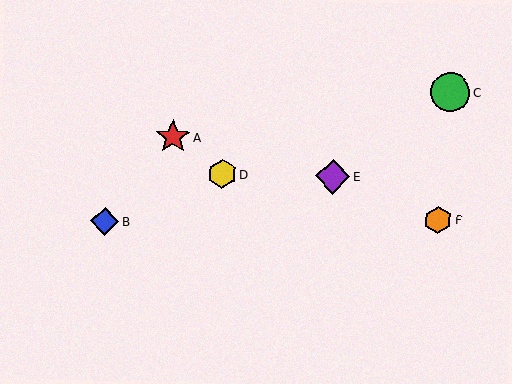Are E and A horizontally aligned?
No, E is at y≈177 and A is at y≈137.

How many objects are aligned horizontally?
2 objects (D, E) are aligned horizontally.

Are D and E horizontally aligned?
Yes, both are at y≈174.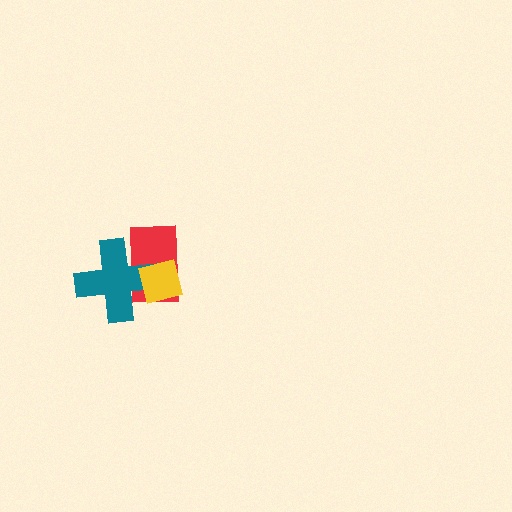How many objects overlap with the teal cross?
2 objects overlap with the teal cross.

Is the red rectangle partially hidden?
Yes, it is partially covered by another shape.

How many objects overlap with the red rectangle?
2 objects overlap with the red rectangle.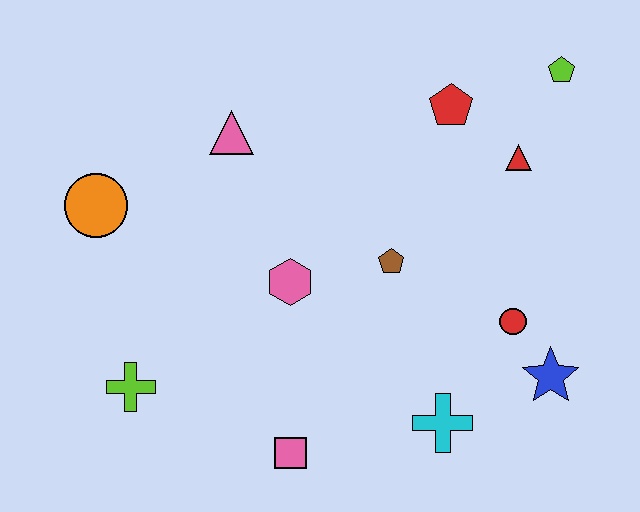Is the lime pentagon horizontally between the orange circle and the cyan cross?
No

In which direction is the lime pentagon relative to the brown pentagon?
The lime pentagon is above the brown pentagon.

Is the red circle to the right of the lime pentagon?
No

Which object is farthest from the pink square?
The lime pentagon is farthest from the pink square.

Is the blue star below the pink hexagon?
Yes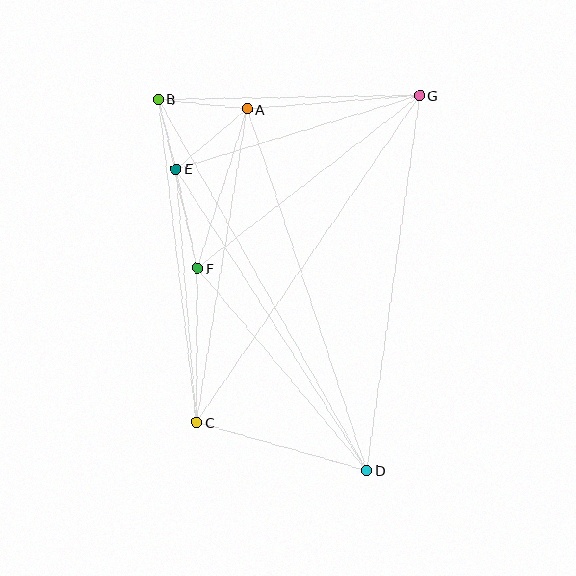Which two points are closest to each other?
Points B and E are closest to each other.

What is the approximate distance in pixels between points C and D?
The distance between C and D is approximately 177 pixels.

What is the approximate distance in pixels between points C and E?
The distance between C and E is approximately 254 pixels.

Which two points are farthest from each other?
Points B and D are farthest from each other.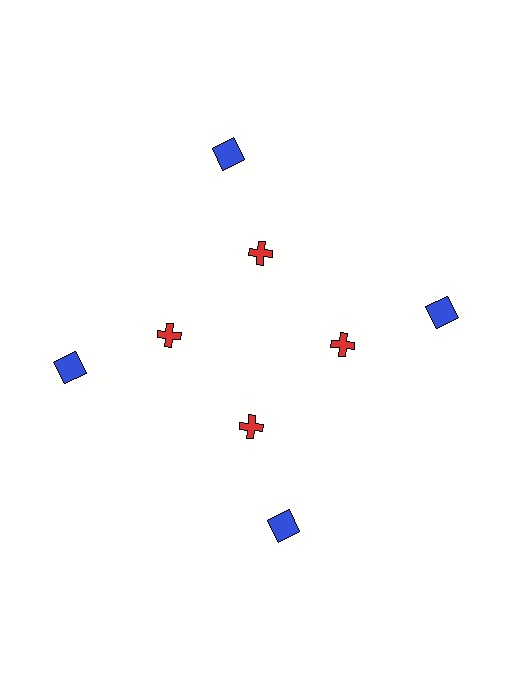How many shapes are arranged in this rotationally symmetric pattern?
There are 8 shapes, arranged in 4 groups of 2.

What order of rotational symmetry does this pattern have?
This pattern has 4-fold rotational symmetry.